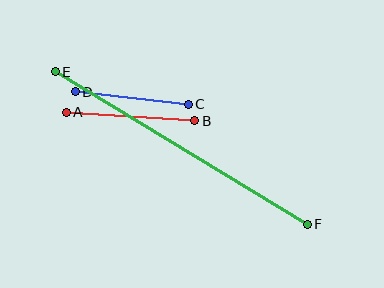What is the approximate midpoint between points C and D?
The midpoint is at approximately (132, 98) pixels.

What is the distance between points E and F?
The distance is approximately 295 pixels.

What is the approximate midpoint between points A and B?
The midpoint is at approximately (130, 116) pixels.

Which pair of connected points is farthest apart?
Points E and F are farthest apart.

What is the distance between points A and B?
The distance is approximately 129 pixels.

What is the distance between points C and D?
The distance is approximately 114 pixels.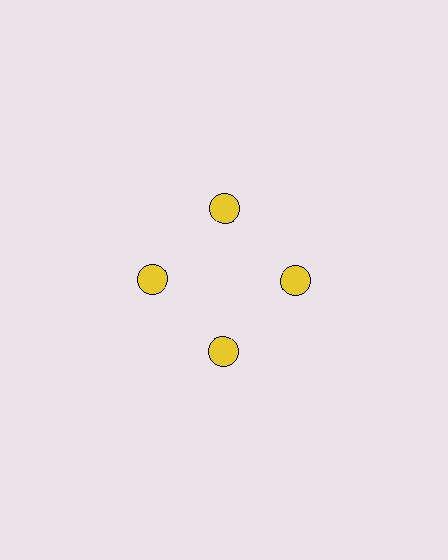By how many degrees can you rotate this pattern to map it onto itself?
The pattern maps onto itself every 90 degrees of rotation.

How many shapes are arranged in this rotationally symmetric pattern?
There are 4 shapes, arranged in 4 groups of 1.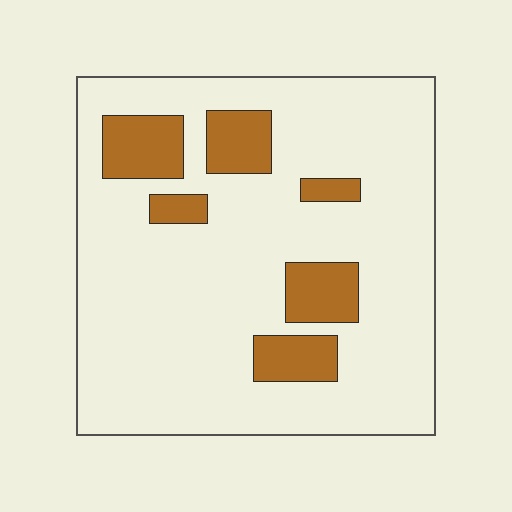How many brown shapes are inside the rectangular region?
6.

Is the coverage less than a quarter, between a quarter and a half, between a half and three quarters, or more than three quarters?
Less than a quarter.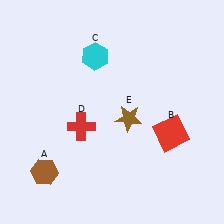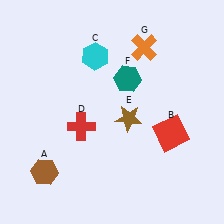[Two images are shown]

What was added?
A teal hexagon (F), an orange cross (G) were added in Image 2.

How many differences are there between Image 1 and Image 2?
There are 2 differences between the two images.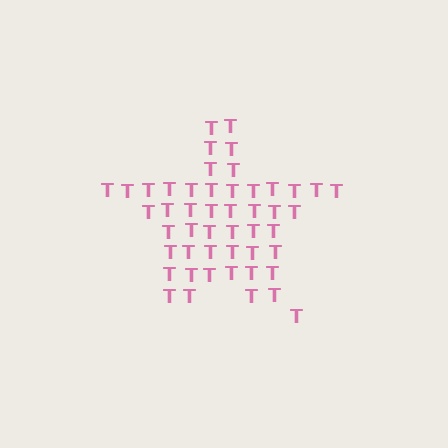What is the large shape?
The large shape is a star.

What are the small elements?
The small elements are letter T's.